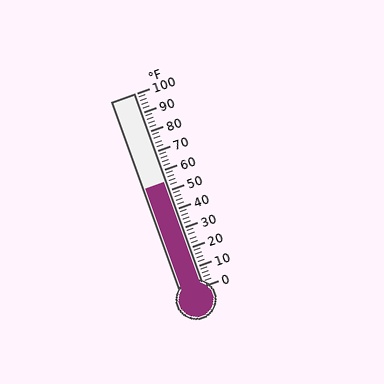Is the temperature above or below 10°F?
The temperature is above 10°F.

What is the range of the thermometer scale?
The thermometer scale ranges from 0°F to 100°F.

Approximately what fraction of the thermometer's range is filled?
The thermometer is filled to approximately 55% of its range.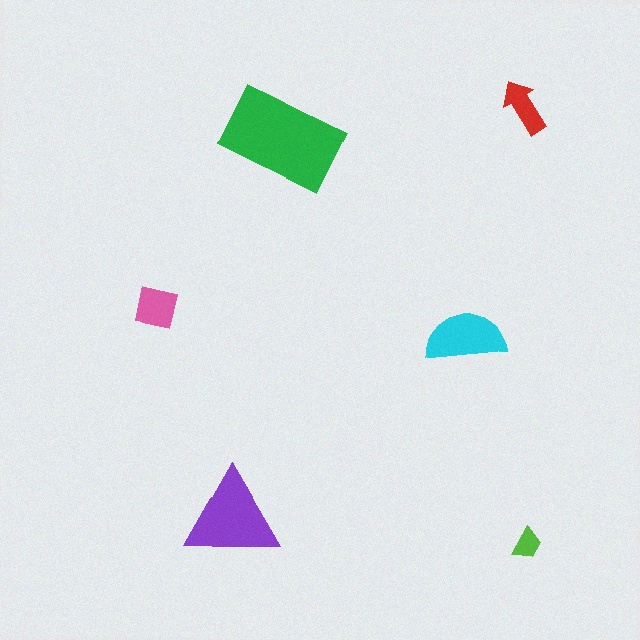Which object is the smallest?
The lime trapezoid.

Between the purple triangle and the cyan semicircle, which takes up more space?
The purple triangle.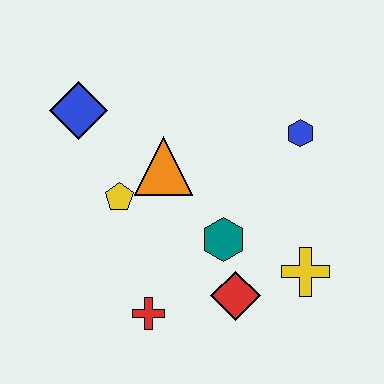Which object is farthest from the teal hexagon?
The blue diamond is farthest from the teal hexagon.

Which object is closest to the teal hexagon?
The red diamond is closest to the teal hexagon.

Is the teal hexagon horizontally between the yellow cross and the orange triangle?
Yes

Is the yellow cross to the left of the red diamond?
No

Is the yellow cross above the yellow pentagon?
No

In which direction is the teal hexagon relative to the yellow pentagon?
The teal hexagon is to the right of the yellow pentagon.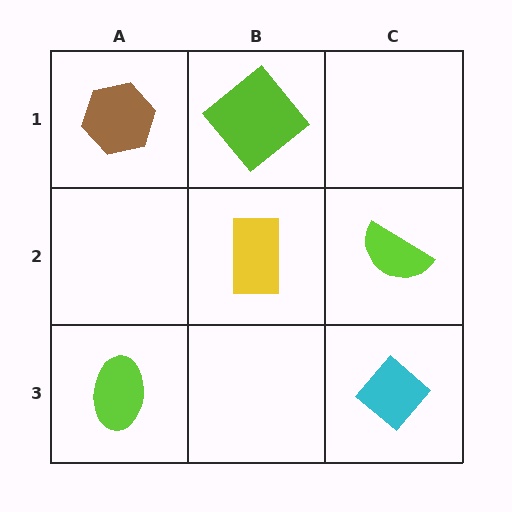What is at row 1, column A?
A brown hexagon.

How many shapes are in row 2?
2 shapes.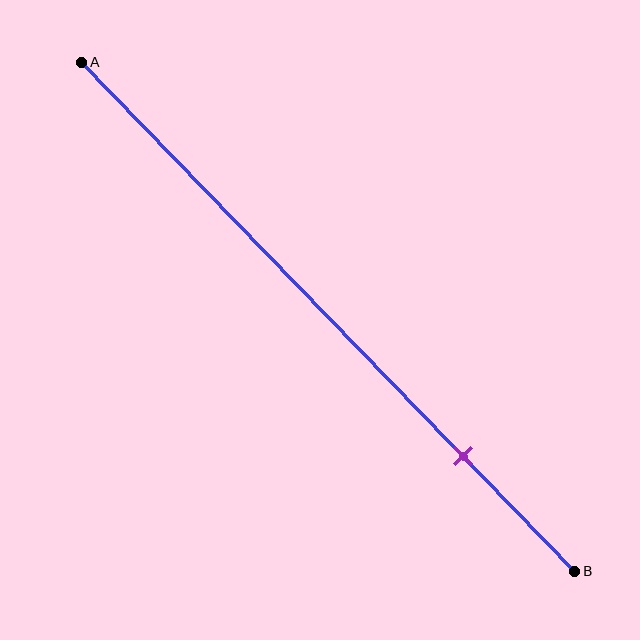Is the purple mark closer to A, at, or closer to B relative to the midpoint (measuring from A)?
The purple mark is closer to point B than the midpoint of segment AB.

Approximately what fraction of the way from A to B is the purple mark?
The purple mark is approximately 75% of the way from A to B.